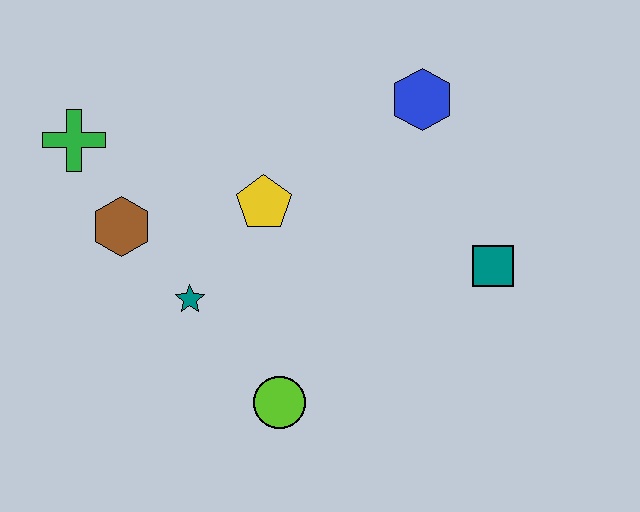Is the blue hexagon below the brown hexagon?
No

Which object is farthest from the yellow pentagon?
The teal square is farthest from the yellow pentagon.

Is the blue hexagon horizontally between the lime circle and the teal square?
Yes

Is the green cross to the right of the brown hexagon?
No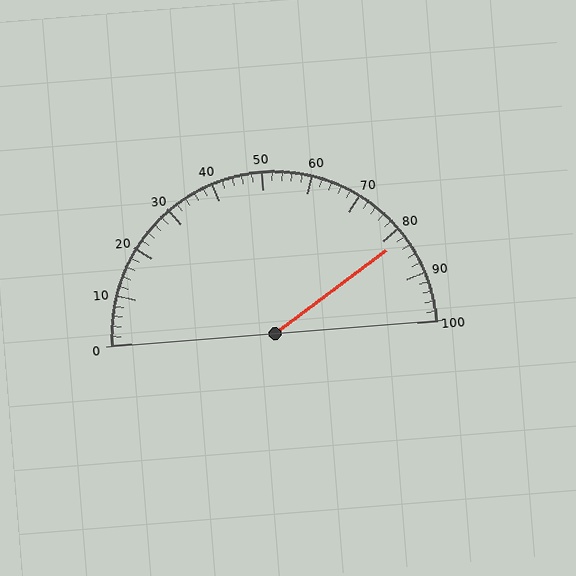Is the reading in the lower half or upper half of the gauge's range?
The reading is in the upper half of the range (0 to 100).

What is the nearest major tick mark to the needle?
The nearest major tick mark is 80.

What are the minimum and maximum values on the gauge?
The gauge ranges from 0 to 100.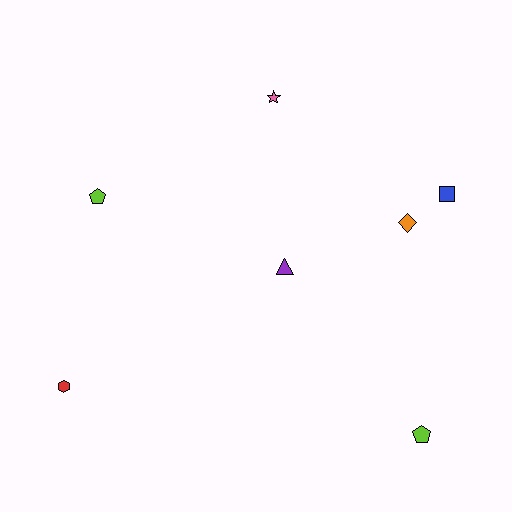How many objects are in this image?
There are 7 objects.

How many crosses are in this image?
There are no crosses.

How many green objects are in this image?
There are no green objects.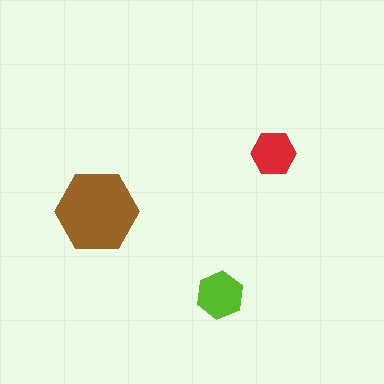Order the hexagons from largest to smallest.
the brown one, the lime one, the red one.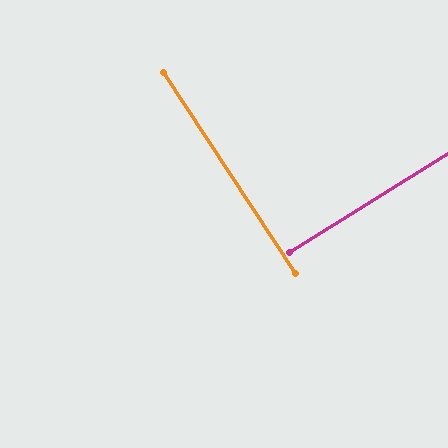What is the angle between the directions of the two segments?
Approximately 89 degrees.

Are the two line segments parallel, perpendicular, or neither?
Perpendicular — they meet at approximately 89°.